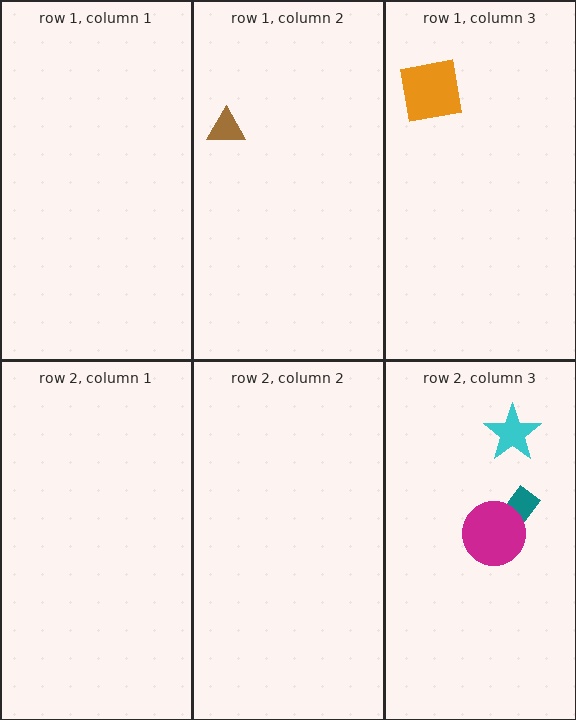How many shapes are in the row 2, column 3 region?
3.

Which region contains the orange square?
The row 1, column 3 region.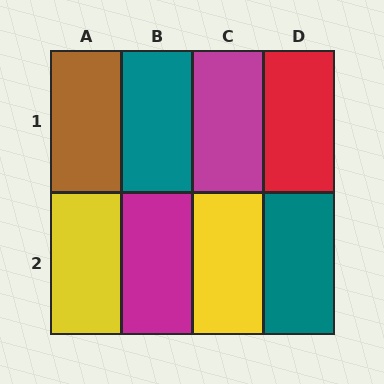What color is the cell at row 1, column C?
Magenta.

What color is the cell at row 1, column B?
Teal.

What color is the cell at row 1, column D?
Red.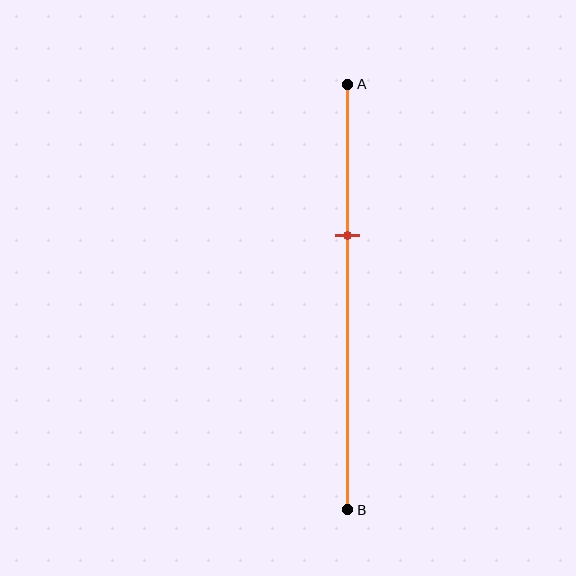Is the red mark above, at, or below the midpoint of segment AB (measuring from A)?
The red mark is above the midpoint of segment AB.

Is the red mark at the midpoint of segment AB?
No, the mark is at about 35% from A, not at the 50% midpoint.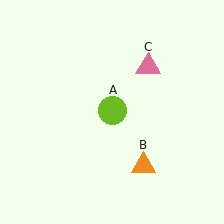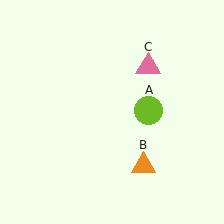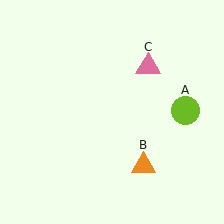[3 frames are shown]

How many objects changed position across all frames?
1 object changed position: lime circle (object A).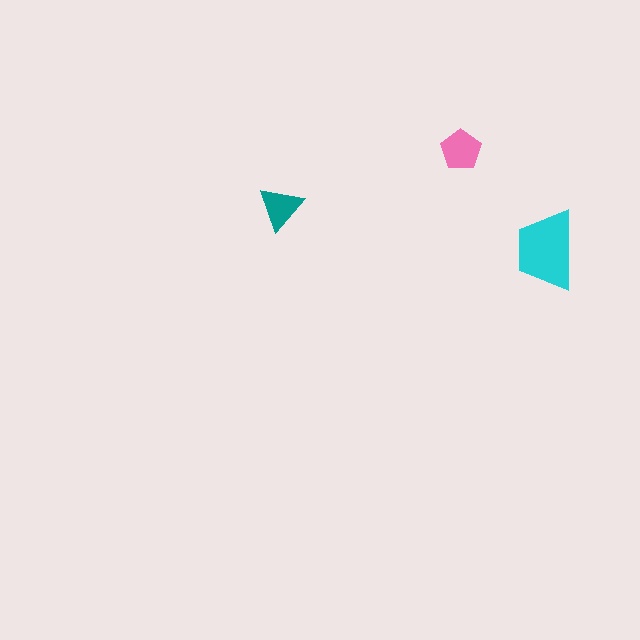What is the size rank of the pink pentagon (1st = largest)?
2nd.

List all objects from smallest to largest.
The teal triangle, the pink pentagon, the cyan trapezoid.